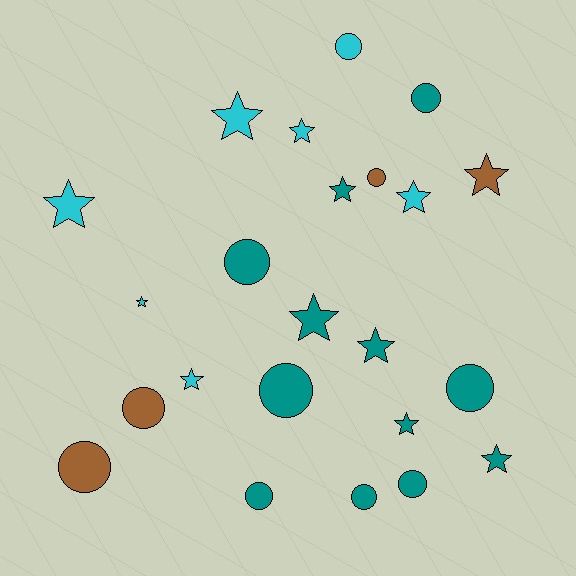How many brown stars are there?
There is 1 brown star.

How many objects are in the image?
There are 23 objects.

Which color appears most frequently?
Teal, with 12 objects.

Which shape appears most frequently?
Star, with 12 objects.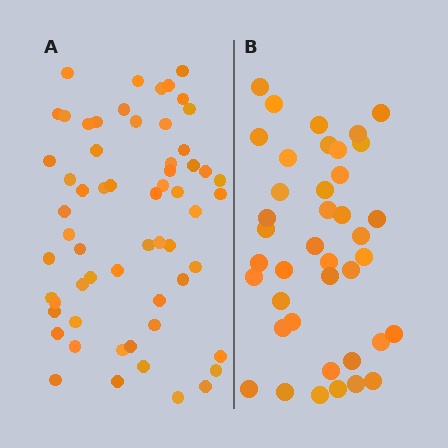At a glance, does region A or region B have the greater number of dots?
Region A (the left region) has more dots.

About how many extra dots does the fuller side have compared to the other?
Region A has approximately 20 more dots than region B.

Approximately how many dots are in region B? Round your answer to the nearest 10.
About 40 dots.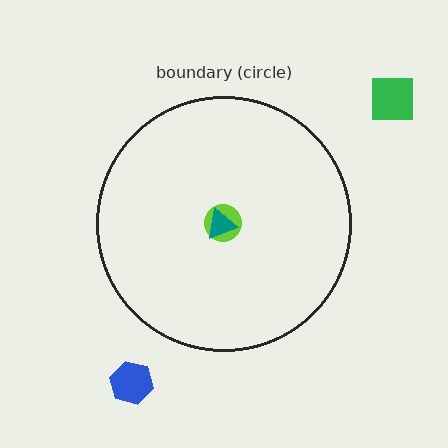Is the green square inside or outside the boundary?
Outside.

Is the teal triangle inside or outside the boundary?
Inside.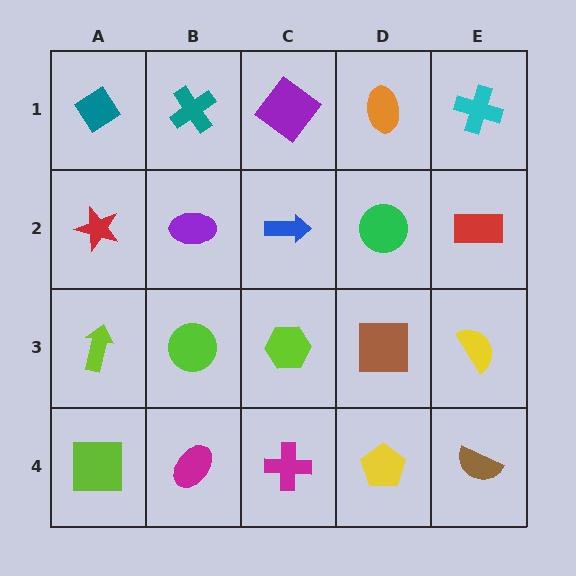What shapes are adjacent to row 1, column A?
A red star (row 2, column A), a teal cross (row 1, column B).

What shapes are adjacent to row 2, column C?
A purple diamond (row 1, column C), a lime hexagon (row 3, column C), a purple ellipse (row 2, column B), a green circle (row 2, column D).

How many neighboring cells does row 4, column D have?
3.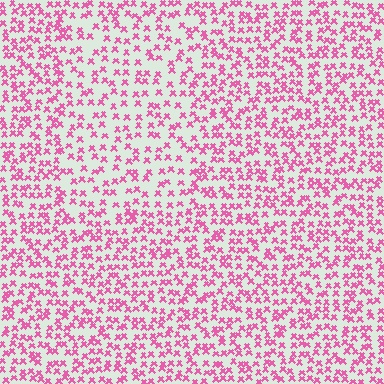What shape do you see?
I see a rectangle.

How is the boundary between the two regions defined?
The boundary is defined by a change in element density (approximately 1.6x ratio). All elements are the same color, size, and shape.